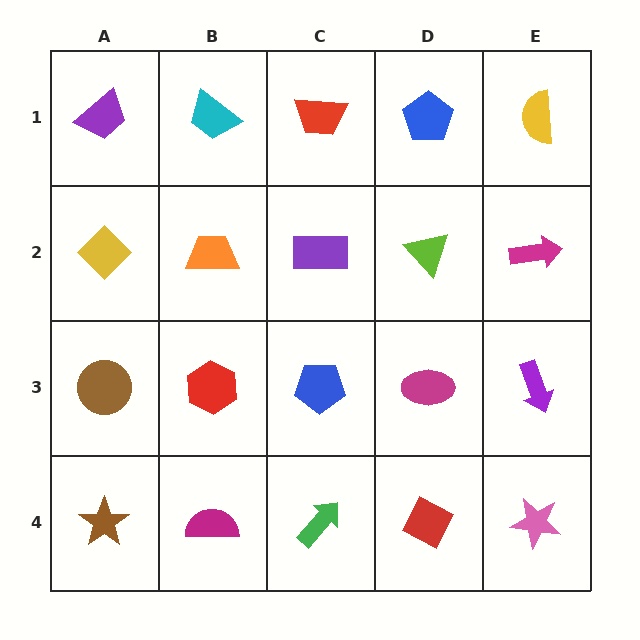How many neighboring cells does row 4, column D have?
3.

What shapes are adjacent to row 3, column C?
A purple rectangle (row 2, column C), a green arrow (row 4, column C), a red hexagon (row 3, column B), a magenta ellipse (row 3, column D).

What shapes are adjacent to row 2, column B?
A cyan trapezoid (row 1, column B), a red hexagon (row 3, column B), a yellow diamond (row 2, column A), a purple rectangle (row 2, column C).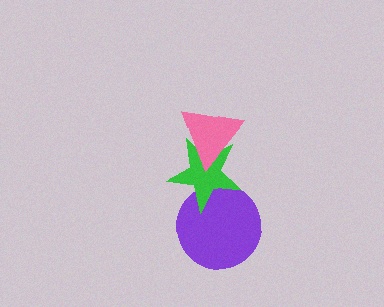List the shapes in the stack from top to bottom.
From top to bottom: the pink triangle, the green star, the purple circle.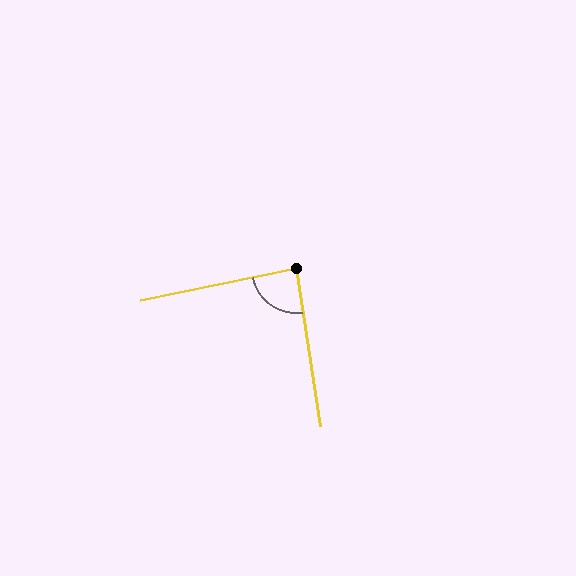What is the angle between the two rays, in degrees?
Approximately 87 degrees.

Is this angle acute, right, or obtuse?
It is approximately a right angle.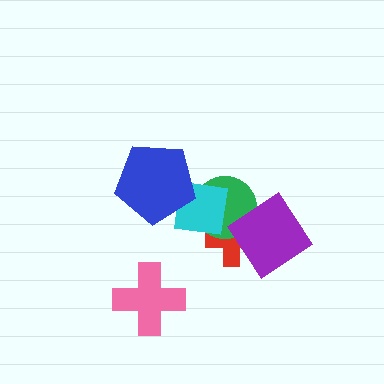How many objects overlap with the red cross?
3 objects overlap with the red cross.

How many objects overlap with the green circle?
3 objects overlap with the green circle.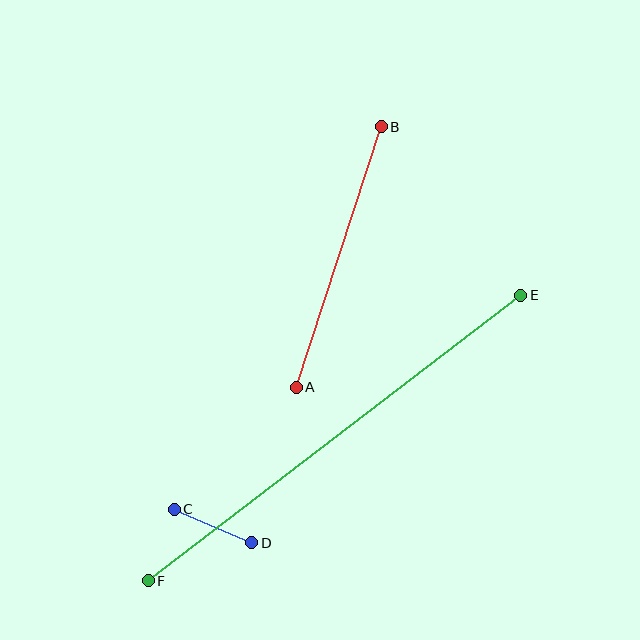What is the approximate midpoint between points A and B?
The midpoint is at approximately (339, 257) pixels.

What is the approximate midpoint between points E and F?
The midpoint is at approximately (334, 438) pixels.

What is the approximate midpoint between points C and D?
The midpoint is at approximately (213, 526) pixels.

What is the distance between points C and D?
The distance is approximately 85 pixels.